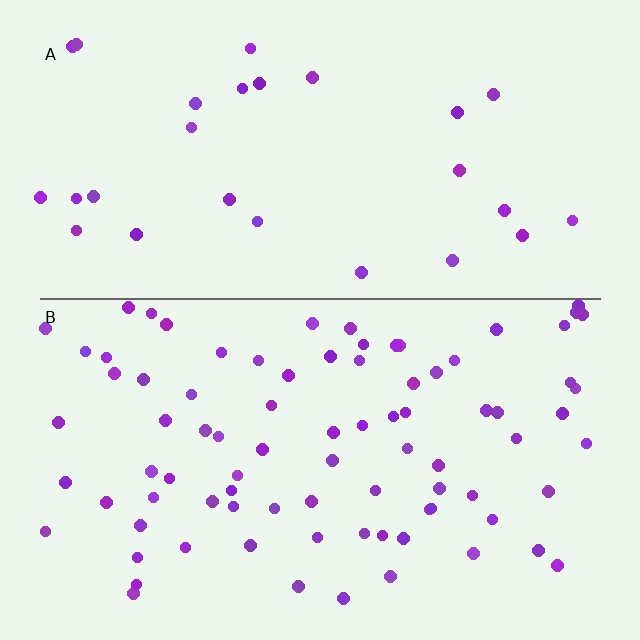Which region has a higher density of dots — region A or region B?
B (the bottom).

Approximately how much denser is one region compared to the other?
Approximately 3.0× — region B over region A.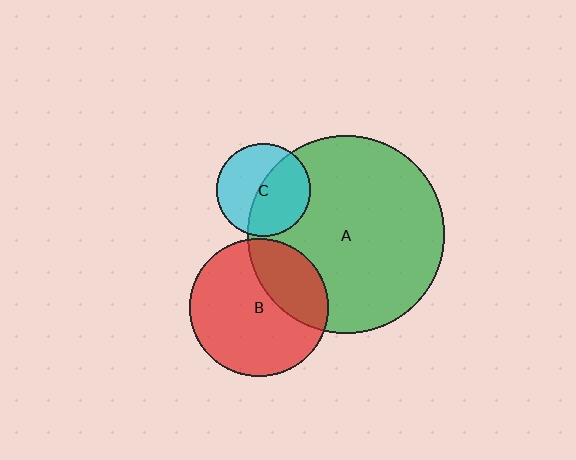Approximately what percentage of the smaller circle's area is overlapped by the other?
Approximately 50%.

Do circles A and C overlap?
Yes.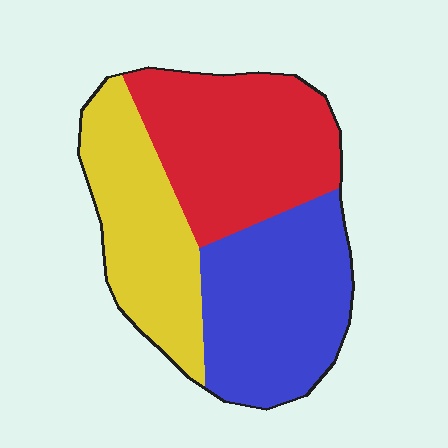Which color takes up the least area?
Yellow, at roughly 30%.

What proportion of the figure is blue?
Blue covers 35% of the figure.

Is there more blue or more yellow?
Blue.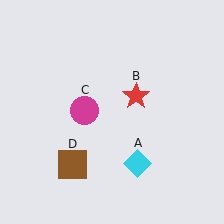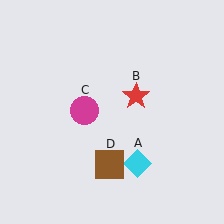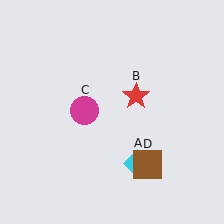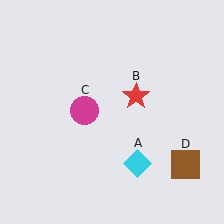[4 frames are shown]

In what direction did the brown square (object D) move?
The brown square (object D) moved right.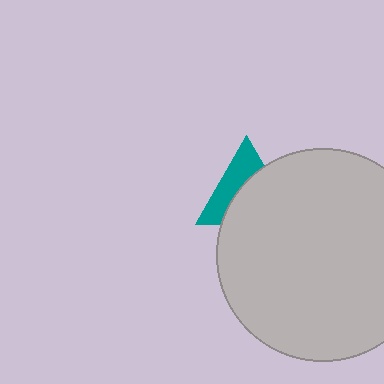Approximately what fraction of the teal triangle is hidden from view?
Roughly 57% of the teal triangle is hidden behind the light gray circle.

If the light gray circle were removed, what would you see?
You would see the complete teal triangle.